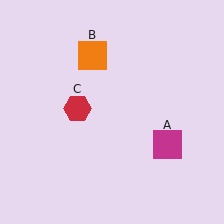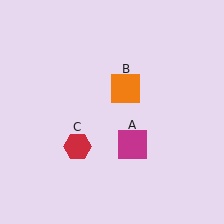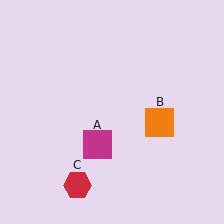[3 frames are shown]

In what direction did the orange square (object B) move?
The orange square (object B) moved down and to the right.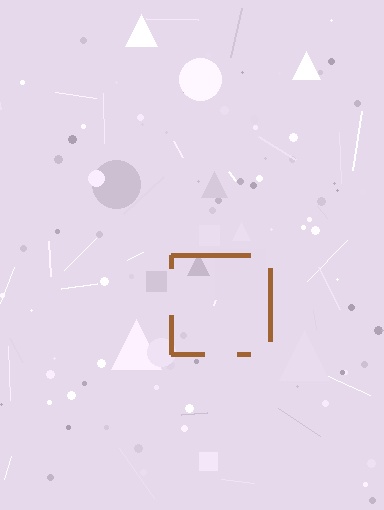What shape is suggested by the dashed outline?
The dashed outline suggests a square.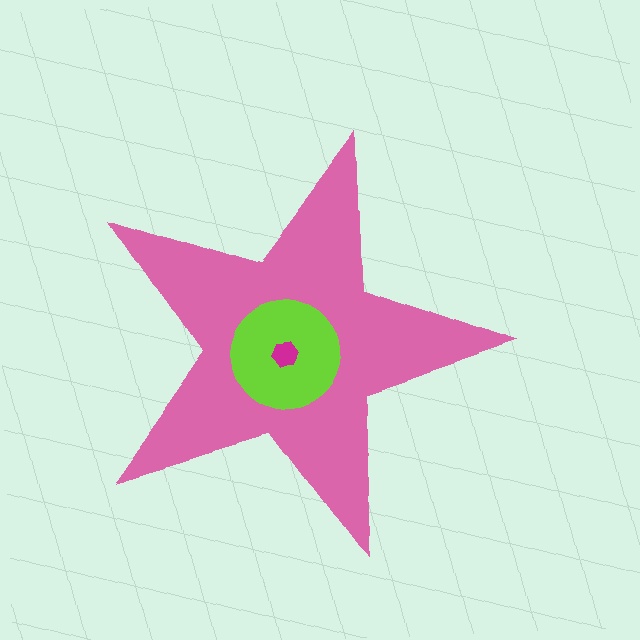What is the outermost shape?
The pink star.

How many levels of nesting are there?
3.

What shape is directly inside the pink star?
The lime circle.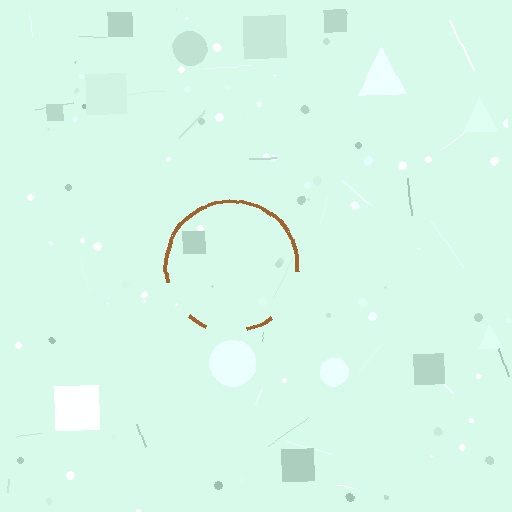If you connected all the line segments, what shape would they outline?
They would outline a circle.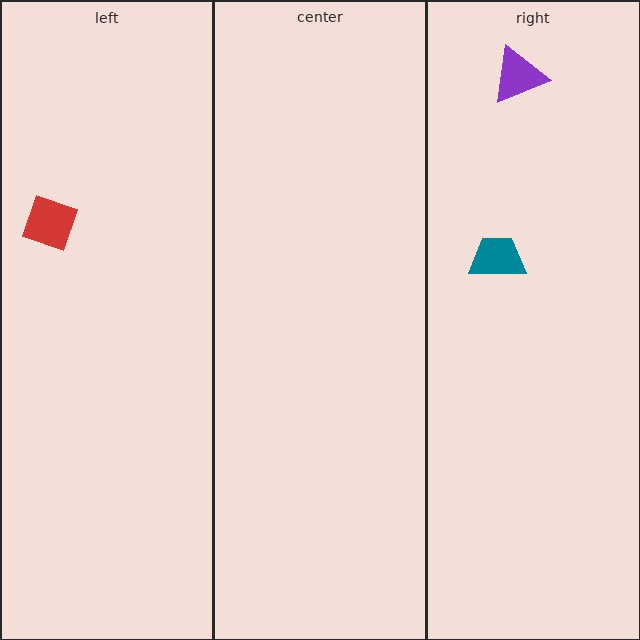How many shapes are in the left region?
1.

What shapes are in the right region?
The teal trapezoid, the purple triangle.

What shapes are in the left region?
The red diamond.